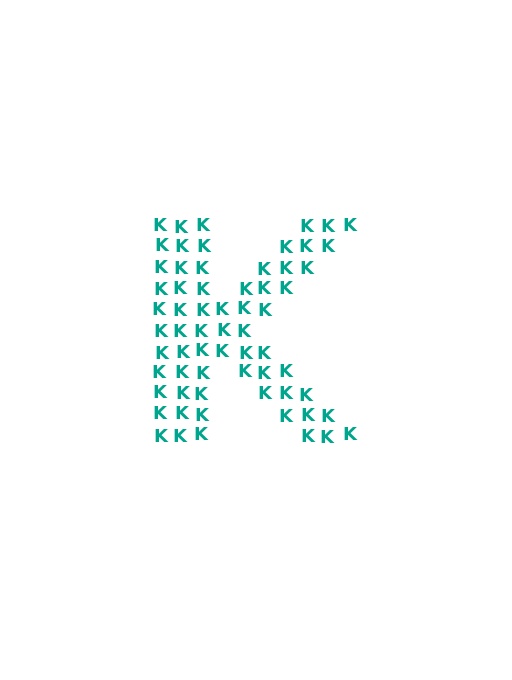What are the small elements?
The small elements are letter K's.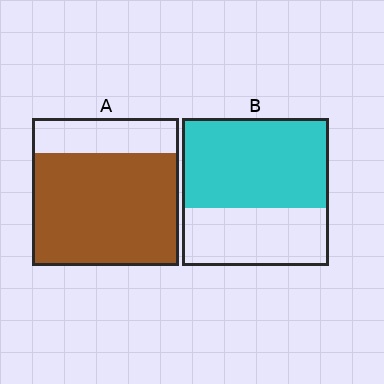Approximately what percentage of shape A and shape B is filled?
A is approximately 75% and B is approximately 60%.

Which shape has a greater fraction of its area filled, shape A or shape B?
Shape A.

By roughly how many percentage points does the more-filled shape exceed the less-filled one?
By roughly 15 percentage points (A over B).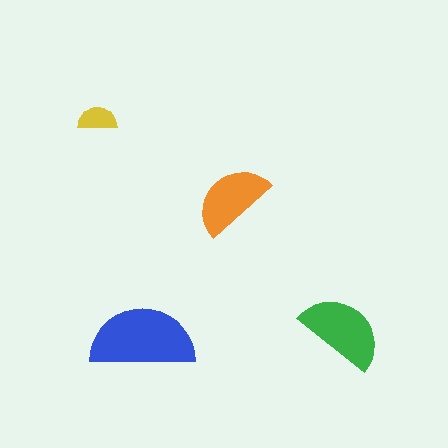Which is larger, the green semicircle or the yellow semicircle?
The green one.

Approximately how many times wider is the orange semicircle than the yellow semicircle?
About 2 times wider.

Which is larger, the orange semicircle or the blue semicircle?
The blue one.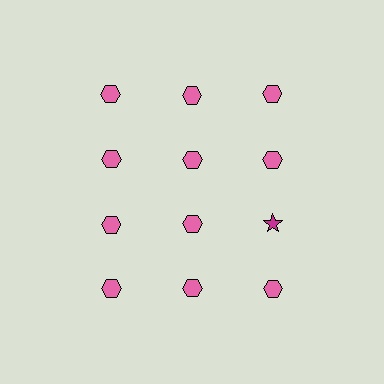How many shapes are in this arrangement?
There are 12 shapes arranged in a grid pattern.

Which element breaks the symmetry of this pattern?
The magenta star in the third row, center column breaks the symmetry. All other shapes are pink hexagons.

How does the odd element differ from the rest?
It differs in both color (magenta instead of pink) and shape (star instead of hexagon).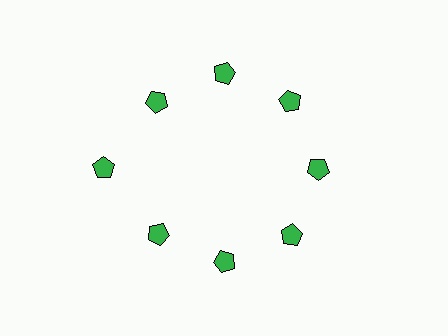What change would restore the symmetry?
The symmetry would be restored by moving it inward, back onto the ring so that all 8 pentagons sit at equal angles and equal distance from the center.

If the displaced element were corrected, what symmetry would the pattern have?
It would have 8-fold rotational symmetry — the pattern would map onto itself every 45 degrees.